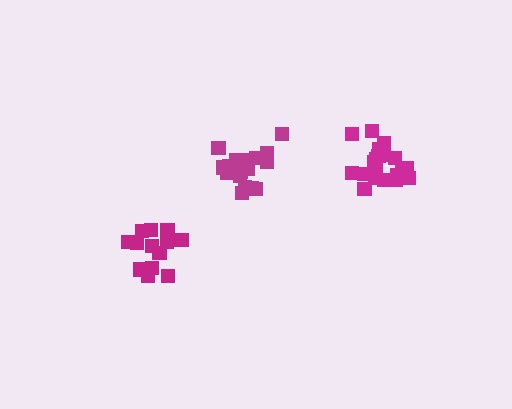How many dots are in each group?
Group 1: 20 dots, Group 2: 14 dots, Group 3: 19 dots (53 total).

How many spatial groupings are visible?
There are 3 spatial groupings.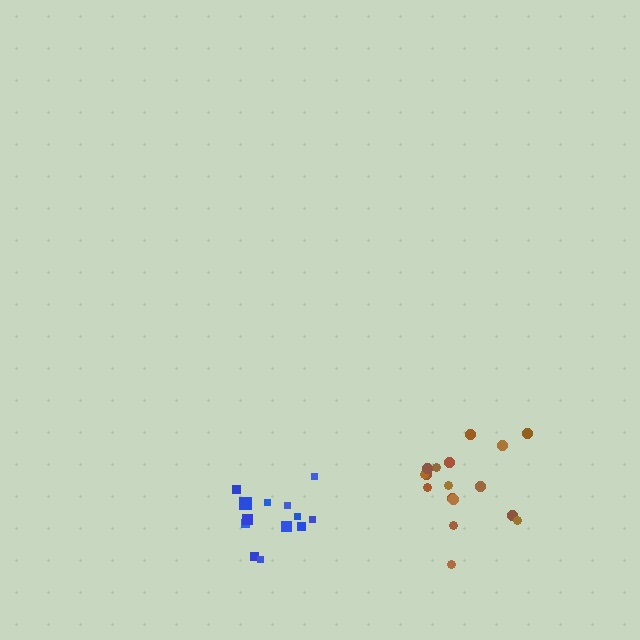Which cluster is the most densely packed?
Blue.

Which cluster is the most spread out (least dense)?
Brown.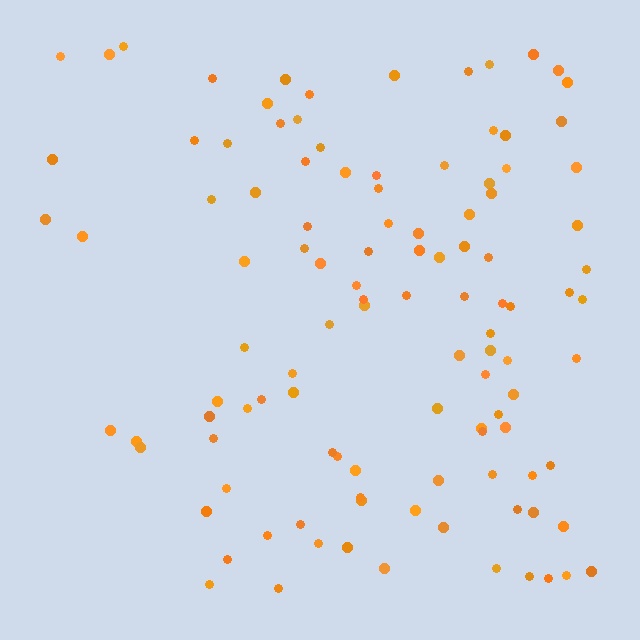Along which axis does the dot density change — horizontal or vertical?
Horizontal.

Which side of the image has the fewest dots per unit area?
The left.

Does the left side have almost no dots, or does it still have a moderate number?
Still a moderate number, just noticeably fewer than the right.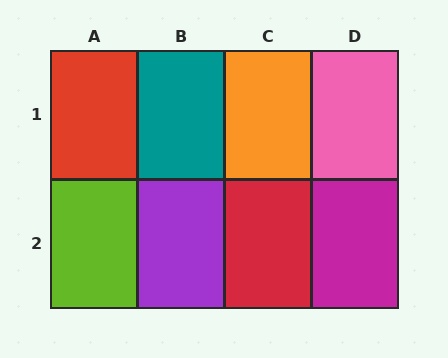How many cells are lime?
1 cell is lime.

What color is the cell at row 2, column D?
Magenta.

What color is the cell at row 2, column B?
Purple.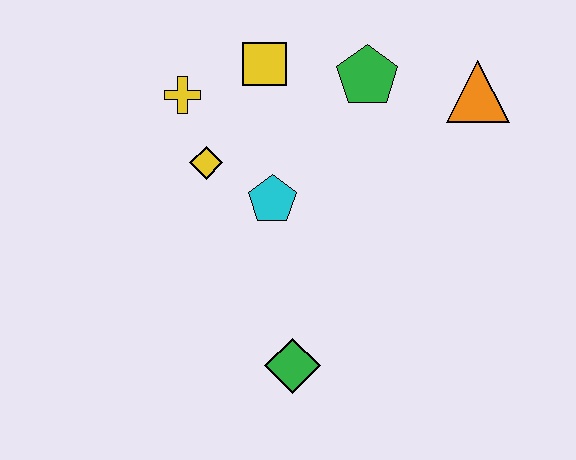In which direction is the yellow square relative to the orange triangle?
The yellow square is to the left of the orange triangle.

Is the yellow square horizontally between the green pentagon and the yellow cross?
Yes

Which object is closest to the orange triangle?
The green pentagon is closest to the orange triangle.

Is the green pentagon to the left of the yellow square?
No